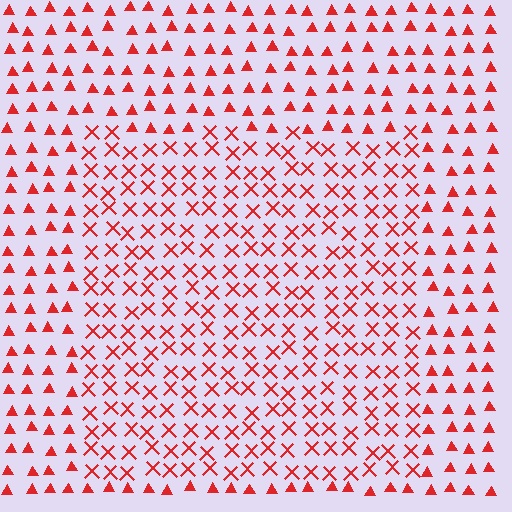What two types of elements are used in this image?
The image uses X marks inside the rectangle region and triangles outside it.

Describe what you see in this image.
The image is filled with small red elements arranged in a uniform grid. A rectangle-shaped region contains X marks, while the surrounding area contains triangles. The boundary is defined purely by the change in element shape.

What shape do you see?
I see a rectangle.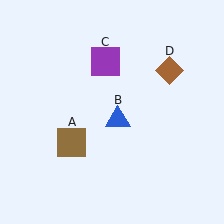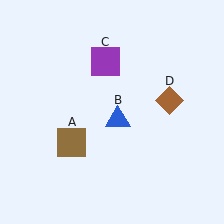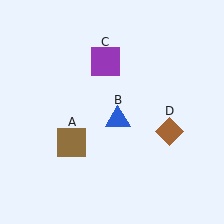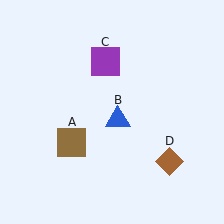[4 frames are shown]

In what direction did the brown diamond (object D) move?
The brown diamond (object D) moved down.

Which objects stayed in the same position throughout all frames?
Brown square (object A) and blue triangle (object B) and purple square (object C) remained stationary.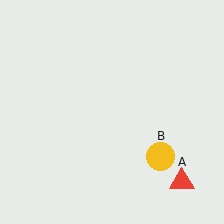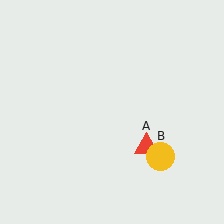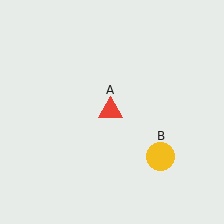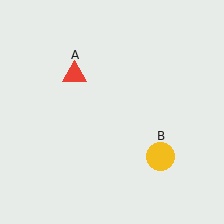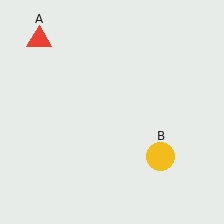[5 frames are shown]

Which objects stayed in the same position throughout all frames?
Yellow circle (object B) remained stationary.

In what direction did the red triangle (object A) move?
The red triangle (object A) moved up and to the left.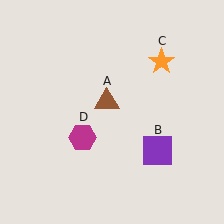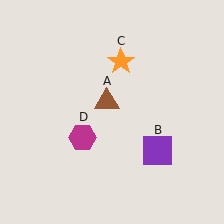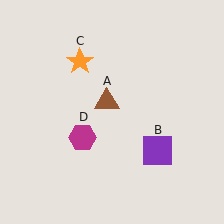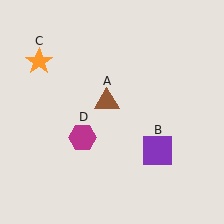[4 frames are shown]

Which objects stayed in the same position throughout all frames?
Brown triangle (object A) and purple square (object B) and magenta hexagon (object D) remained stationary.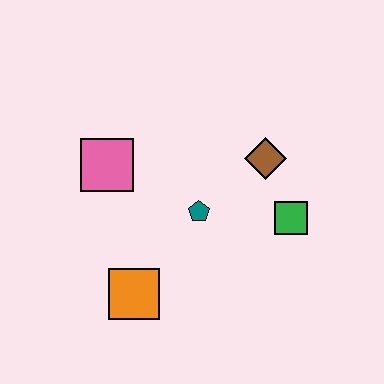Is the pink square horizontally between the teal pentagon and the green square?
No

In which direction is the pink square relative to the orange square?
The pink square is above the orange square.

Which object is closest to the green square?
The brown diamond is closest to the green square.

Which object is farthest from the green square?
The pink square is farthest from the green square.